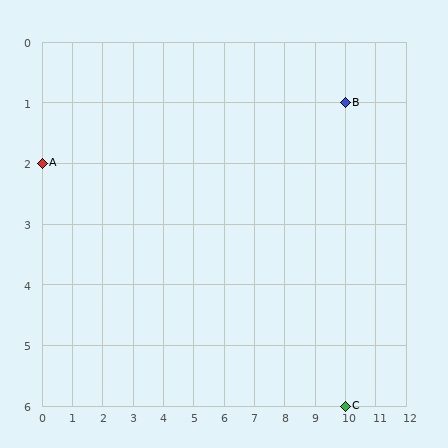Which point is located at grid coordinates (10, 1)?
Point B is at (10, 1).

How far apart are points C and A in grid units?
Points C and A are 10 columns and 4 rows apart (about 10.8 grid units diagonally).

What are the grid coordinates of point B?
Point B is at grid coordinates (10, 1).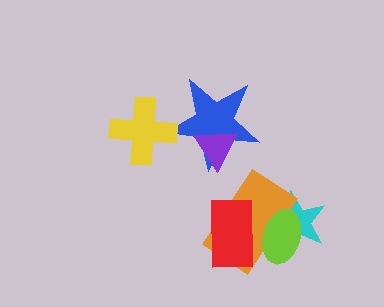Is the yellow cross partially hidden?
No, no other shape covers it.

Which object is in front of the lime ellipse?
The red rectangle is in front of the lime ellipse.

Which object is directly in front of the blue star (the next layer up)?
The purple triangle is directly in front of the blue star.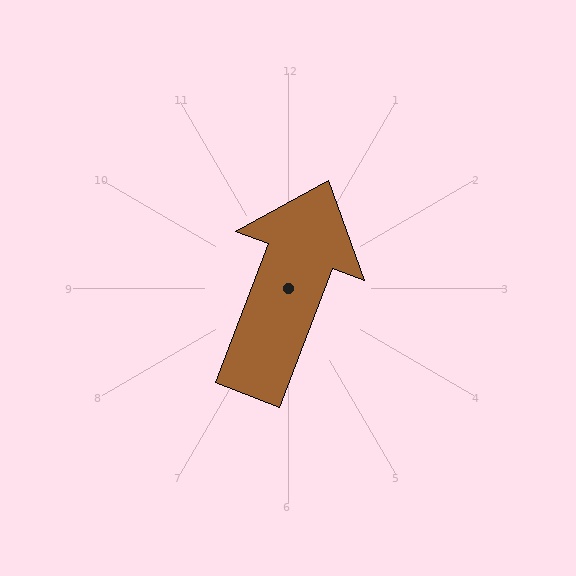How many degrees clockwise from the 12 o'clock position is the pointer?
Approximately 21 degrees.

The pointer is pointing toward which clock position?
Roughly 1 o'clock.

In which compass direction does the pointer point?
North.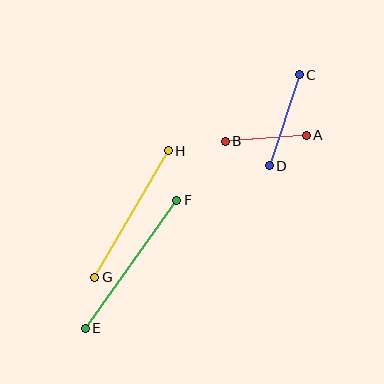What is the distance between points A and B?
The distance is approximately 81 pixels.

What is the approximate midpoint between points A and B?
The midpoint is at approximately (266, 138) pixels.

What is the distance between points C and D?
The distance is approximately 96 pixels.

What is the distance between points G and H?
The distance is approximately 146 pixels.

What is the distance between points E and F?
The distance is approximately 157 pixels.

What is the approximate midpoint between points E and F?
The midpoint is at approximately (131, 264) pixels.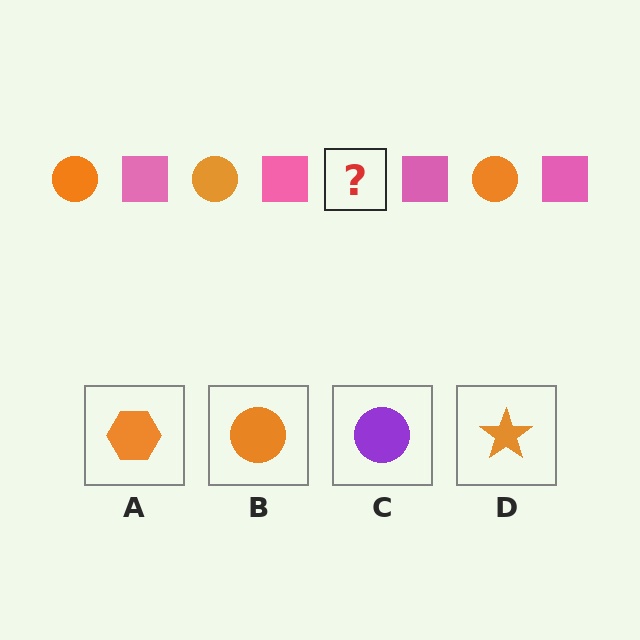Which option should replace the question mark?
Option B.